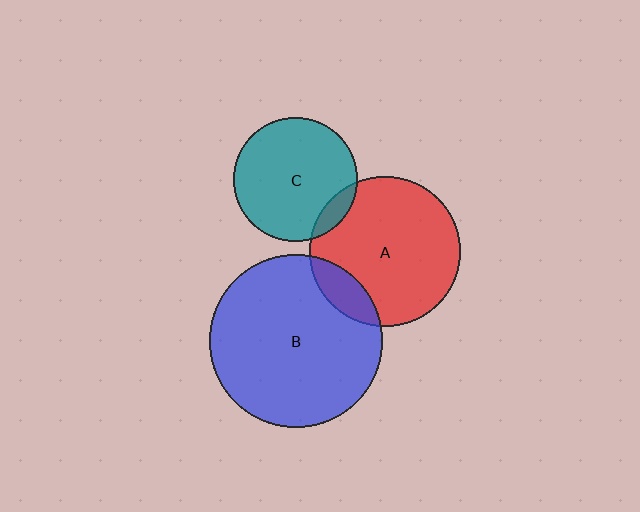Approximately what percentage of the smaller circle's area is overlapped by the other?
Approximately 15%.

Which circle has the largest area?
Circle B (blue).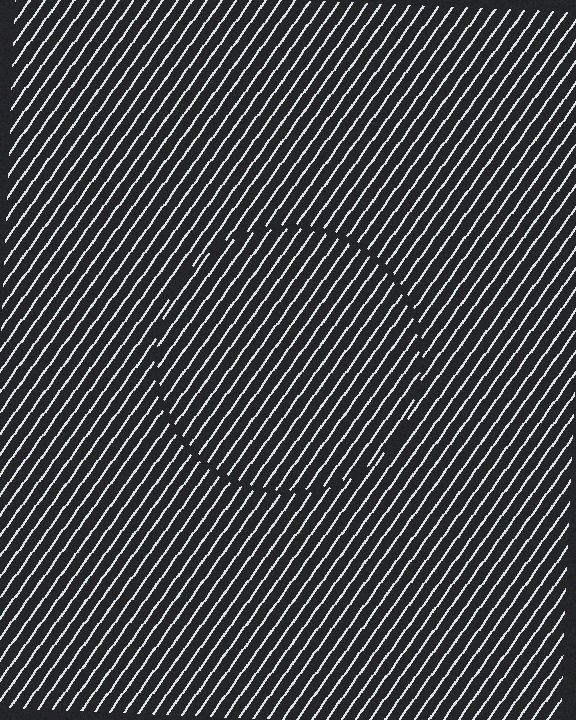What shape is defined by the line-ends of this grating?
An illusory circle. The interior of the shape contains the same grating, shifted by half a period — the contour is defined by the phase discontinuity where line-ends from the inner and outer gratings abut.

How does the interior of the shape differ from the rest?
The interior of the shape contains the same grating, shifted by half a period — the contour is defined by the phase discontinuity where line-ends from the inner and outer gratings abut.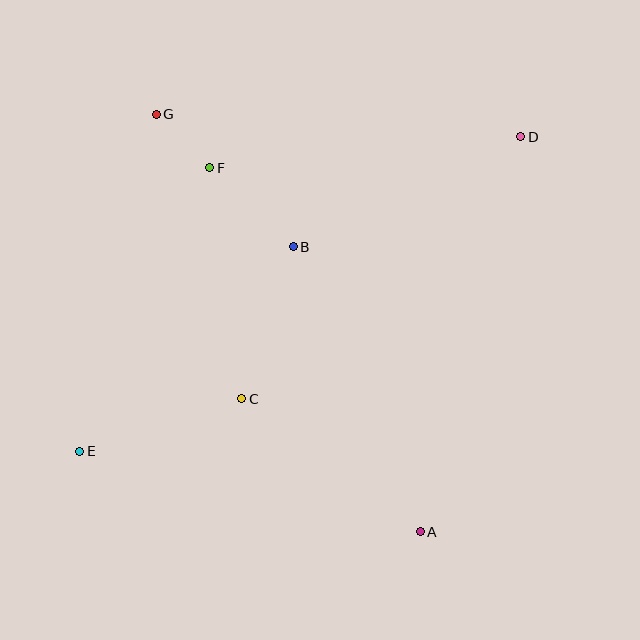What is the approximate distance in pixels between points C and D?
The distance between C and D is approximately 382 pixels.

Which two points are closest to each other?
Points F and G are closest to each other.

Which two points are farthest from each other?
Points D and E are farthest from each other.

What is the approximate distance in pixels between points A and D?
The distance between A and D is approximately 407 pixels.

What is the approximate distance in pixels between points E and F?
The distance between E and F is approximately 312 pixels.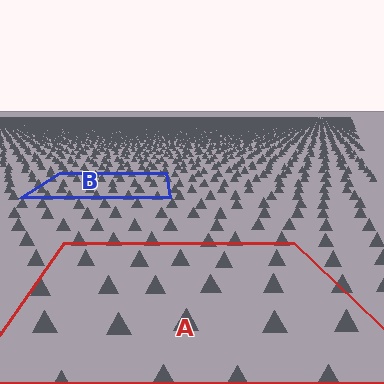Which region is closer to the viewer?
Region A is closer. The texture elements there are larger and more spread out.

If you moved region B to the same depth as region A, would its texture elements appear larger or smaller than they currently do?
They would appear larger. At a closer depth, the same texture elements are projected at a bigger on-screen size.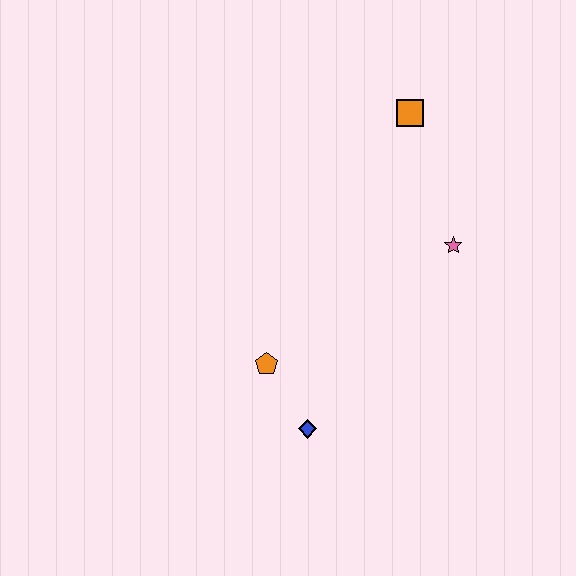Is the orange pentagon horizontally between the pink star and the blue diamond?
No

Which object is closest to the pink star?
The orange square is closest to the pink star.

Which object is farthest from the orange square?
The blue diamond is farthest from the orange square.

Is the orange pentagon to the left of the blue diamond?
Yes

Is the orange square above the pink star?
Yes